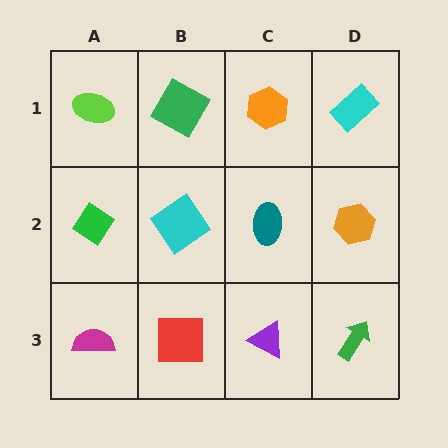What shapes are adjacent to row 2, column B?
A green square (row 1, column B), a red square (row 3, column B), a green diamond (row 2, column A), a teal ellipse (row 2, column C).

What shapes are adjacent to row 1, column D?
An orange hexagon (row 2, column D), an orange hexagon (row 1, column C).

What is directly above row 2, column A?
A lime ellipse.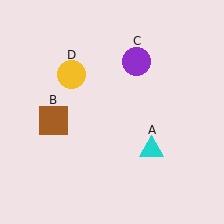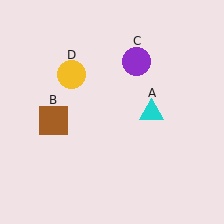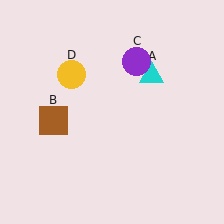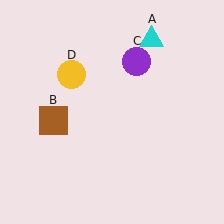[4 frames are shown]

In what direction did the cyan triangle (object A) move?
The cyan triangle (object A) moved up.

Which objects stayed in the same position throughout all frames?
Brown square (object B) and purple circle (object C) and yellow circle (object D) remained stationary.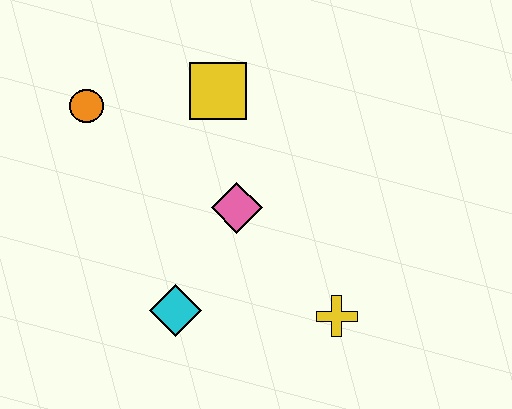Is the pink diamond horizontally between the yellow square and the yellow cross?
Yes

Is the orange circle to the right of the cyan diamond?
No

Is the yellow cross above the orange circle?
No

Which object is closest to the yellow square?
The pink diamond is closest to the yellow square.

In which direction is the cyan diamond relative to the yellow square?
The cyan diamond is below the yellow square.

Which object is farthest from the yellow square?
The yellow cross is farthest from the yellow square.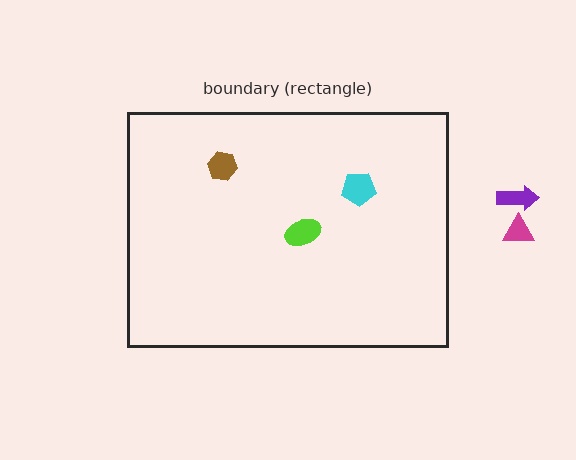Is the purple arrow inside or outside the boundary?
Outside.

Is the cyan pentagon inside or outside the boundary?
Inside.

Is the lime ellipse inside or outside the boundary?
Inside.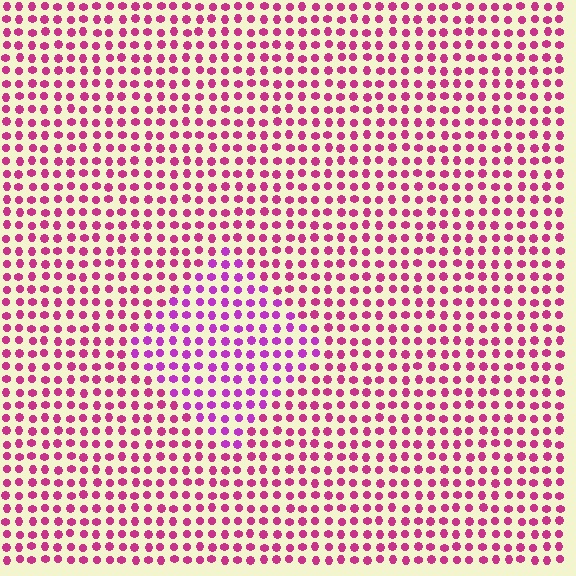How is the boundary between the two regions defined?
The boundary is defined purely by a slight shift in hue (about 28 degrees). Spacing, size, and orientation are identical on both sides.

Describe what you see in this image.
The image is filled with small magenta elements in a uniform arrangement. A diamond-shaped region is visible where the elements are tinted to a slightly different hue, forming a subtle color boundary.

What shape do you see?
I see a diamond.